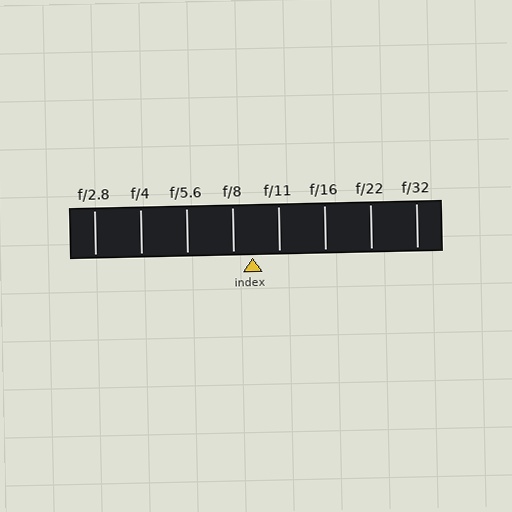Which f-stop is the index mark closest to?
The index mark is closest to f/8.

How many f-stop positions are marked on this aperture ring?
There are 8 f-stop positions marked.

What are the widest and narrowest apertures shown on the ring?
The widest aperture shown is f/2.8 and the narrowest is f/32.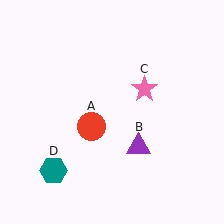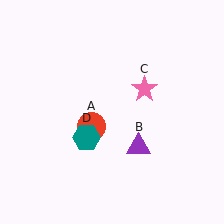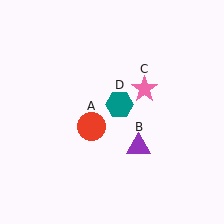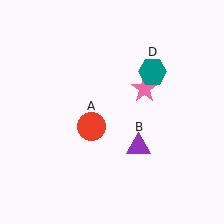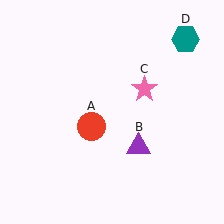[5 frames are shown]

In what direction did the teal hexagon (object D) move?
The teal hexagon (object D) moved up and to the right.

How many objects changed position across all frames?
1 object changed position: teal hexagon (object D).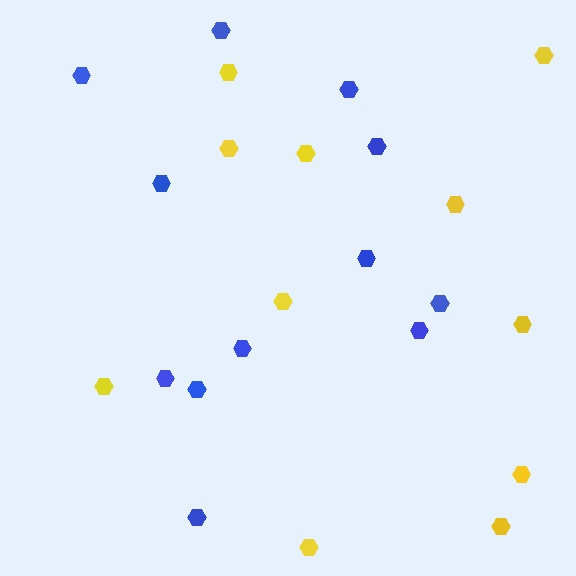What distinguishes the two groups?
There are 2 groups: one group of blue hexagons (12) and one group of yellow hexagons (11).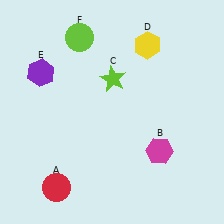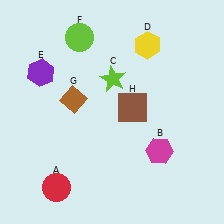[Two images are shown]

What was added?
A brown diamond (G), a brown square (H) were added in Image 2.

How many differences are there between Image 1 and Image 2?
There are 2 differences between the two images.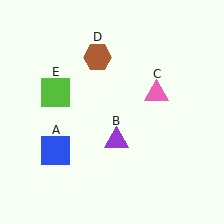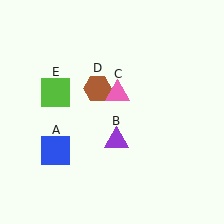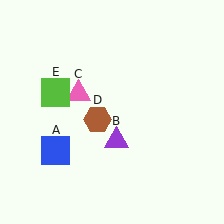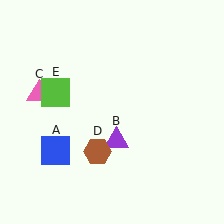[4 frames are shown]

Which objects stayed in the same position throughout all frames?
Blue square (object A) and purple triangle (object B) and lime square (object E) remained stationary.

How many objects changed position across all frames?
2 objects changed position: pink triangle (object C), brown hexagon (object D).